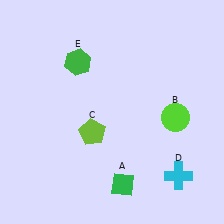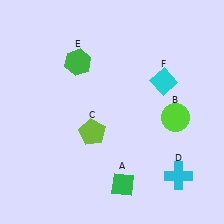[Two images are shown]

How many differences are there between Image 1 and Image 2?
There is 1 difference between the two images.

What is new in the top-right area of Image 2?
A cyan diamond (F) was added in the top-right area of Image 2.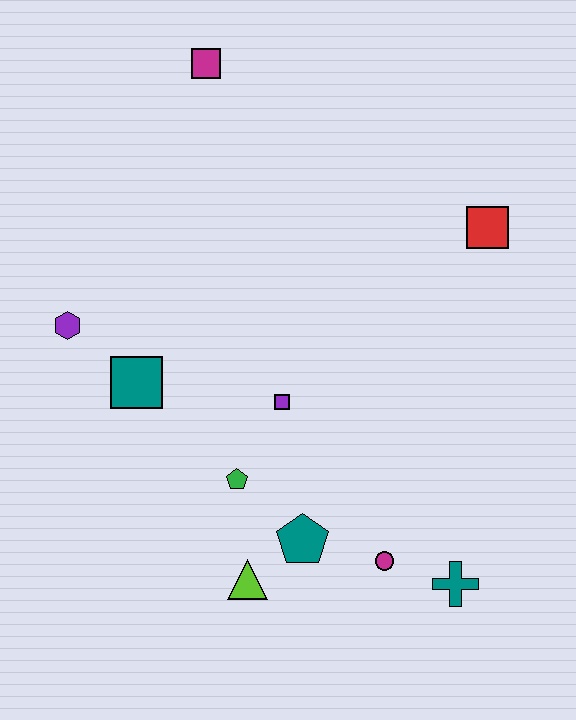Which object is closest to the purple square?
The green pentagon is closest to the purple square.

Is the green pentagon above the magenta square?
No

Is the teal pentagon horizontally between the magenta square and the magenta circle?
Yes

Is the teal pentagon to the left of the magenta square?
No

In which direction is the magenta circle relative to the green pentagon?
The magenta circle is to the right of the green pentagon.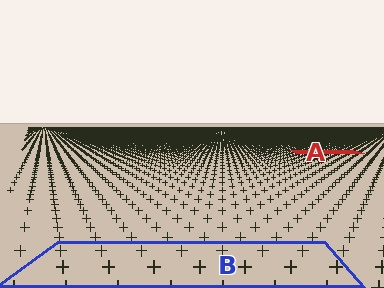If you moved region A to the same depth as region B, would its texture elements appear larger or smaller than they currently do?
They would appear larger. At a closer depth, the same texture elements are projected at a bigger on-screen size.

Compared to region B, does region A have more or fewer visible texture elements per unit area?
Region A has more texture elements per unit area — they are packed more densely because it is farther away.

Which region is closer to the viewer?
Region B is closer. The texture elements there are larger and more spread out.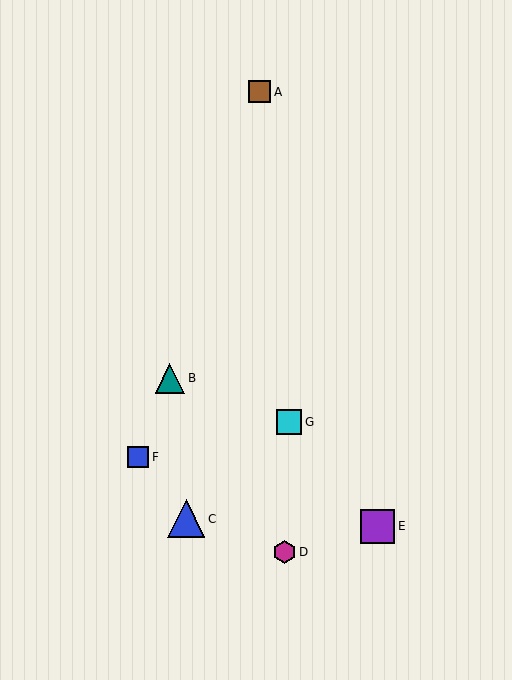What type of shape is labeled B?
Shape B is a teal triangle.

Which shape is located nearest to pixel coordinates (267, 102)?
The brown square (labeled A) at (260, 92) is nearest to that location.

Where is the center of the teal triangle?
The center of the teal triangle is at (170, 378).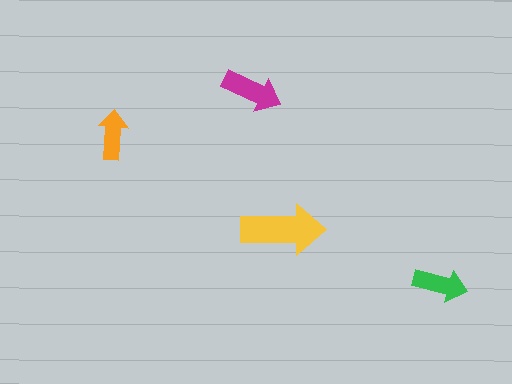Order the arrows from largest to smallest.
the yellow one, the magenta one, the green one, the orange one.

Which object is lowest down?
The green arrow is bottommost.